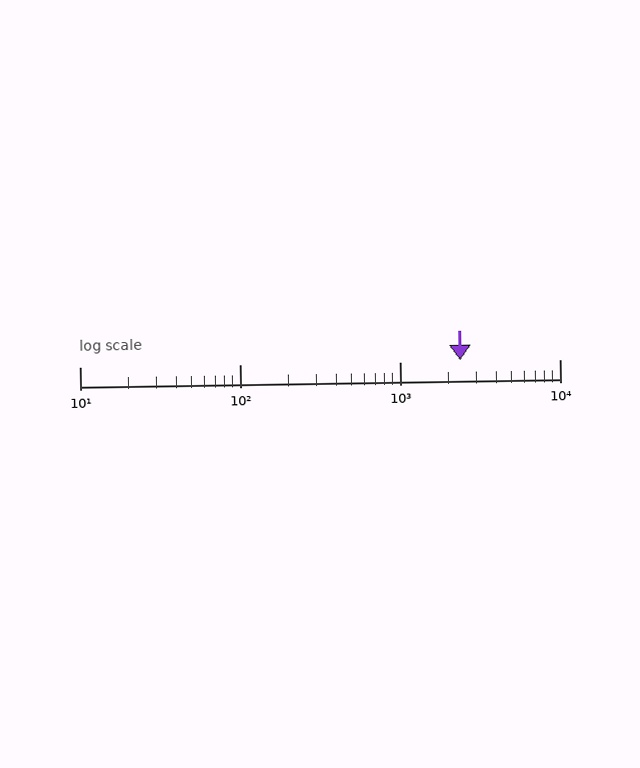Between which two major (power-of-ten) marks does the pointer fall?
The pointer is between 1000 and 10000.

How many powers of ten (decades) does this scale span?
The scale spans 3 decades, from 10 to 10000.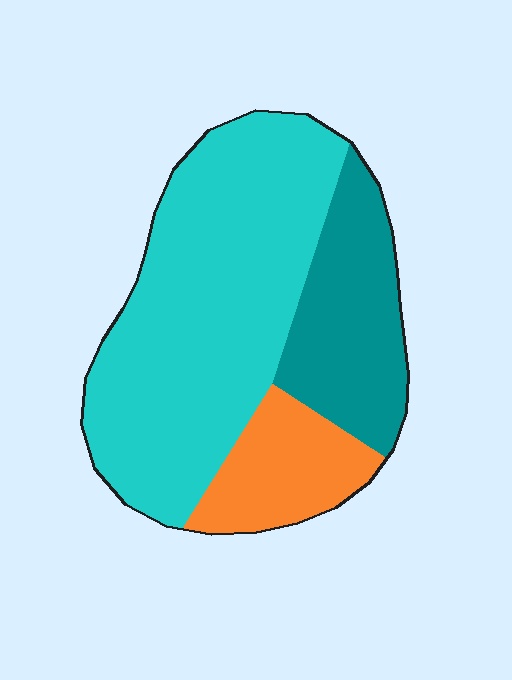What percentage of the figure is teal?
Teal covers 24% of the figure.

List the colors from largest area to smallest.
From largest to smallest: cyan, teal, orange.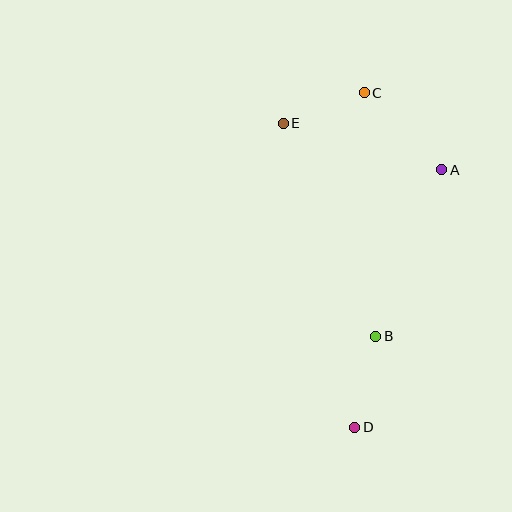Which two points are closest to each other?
Points C and E are closest to each other.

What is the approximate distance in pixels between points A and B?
The distance between A and B is approximately 179 pixels.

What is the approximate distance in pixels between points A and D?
The distance between A and D is approximately 272 pixels.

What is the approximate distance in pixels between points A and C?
The distance between A and C is approximately 109 pixels.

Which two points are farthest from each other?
Points C and D are farthest from each other.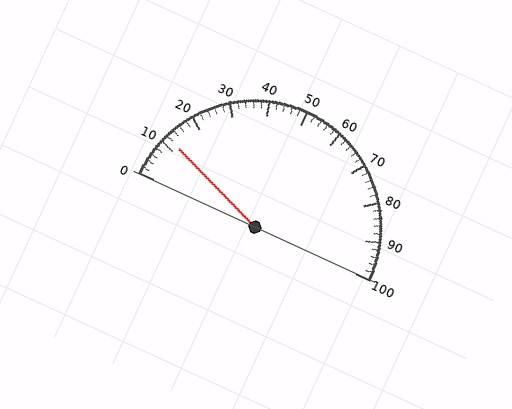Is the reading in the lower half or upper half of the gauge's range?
The reading is in the lower half of the range (0 to 100).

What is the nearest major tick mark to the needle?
The nearest major tick mark is 10.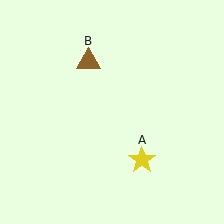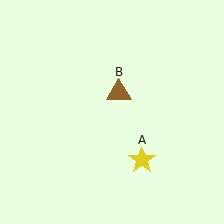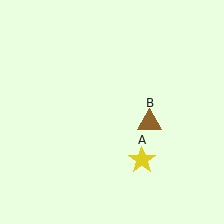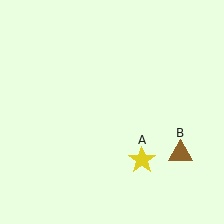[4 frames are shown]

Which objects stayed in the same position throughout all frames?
Yellow star (object A) remained stationary.